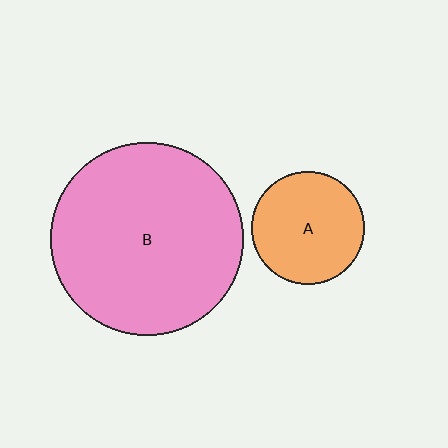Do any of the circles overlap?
No, none of the circles overlap.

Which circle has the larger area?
Circle B (pink).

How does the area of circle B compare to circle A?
Approximately 2.9 times.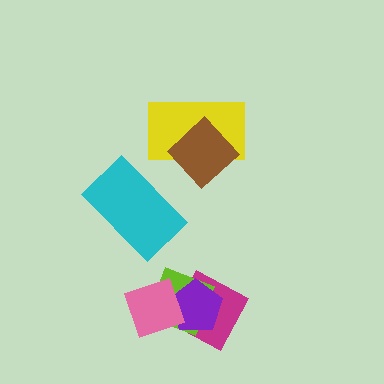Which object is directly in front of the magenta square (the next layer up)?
The lime square is directly in front of the magenta square.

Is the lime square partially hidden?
Yes, it is partially covered by another shape.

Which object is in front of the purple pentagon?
The pink diamond is in front of the purple pentagon.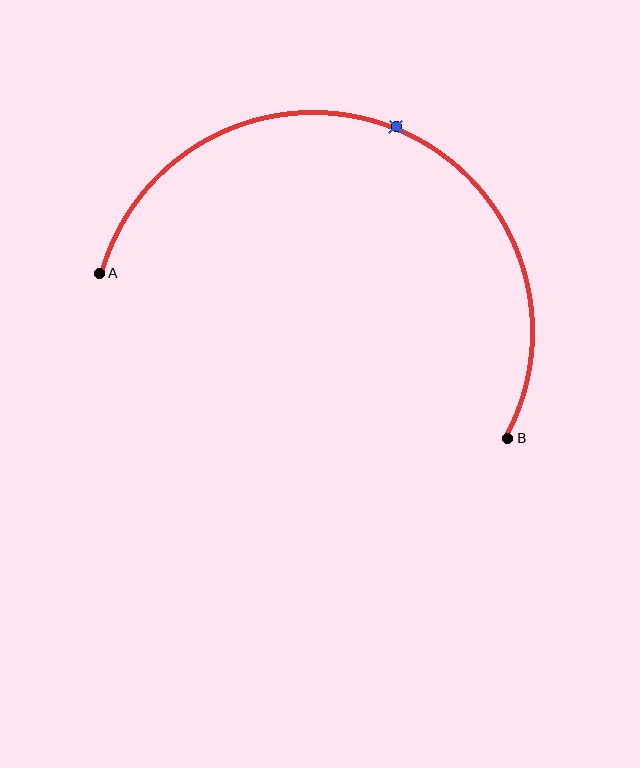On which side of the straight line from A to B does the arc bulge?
The arc bulges above the straight line connecting A and B.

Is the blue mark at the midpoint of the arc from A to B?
Yes. The blue mark lies on the arc at equal arc-length from both A and B — it is the arc midpoint.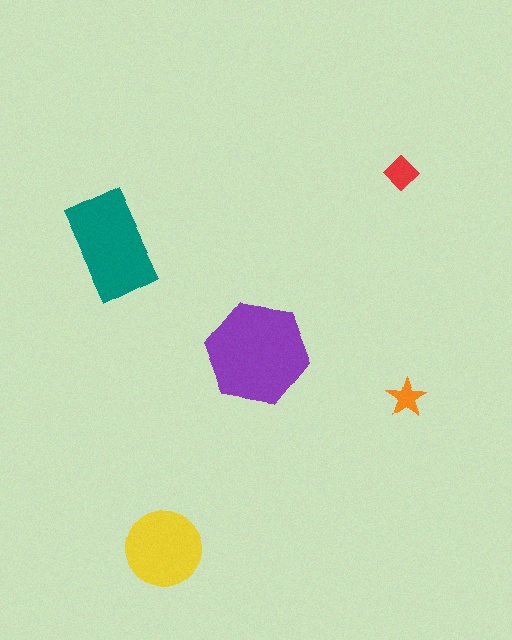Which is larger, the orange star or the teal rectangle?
The teal rectangle.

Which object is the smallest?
The orange star.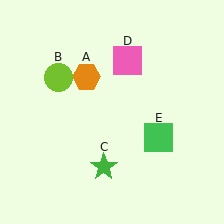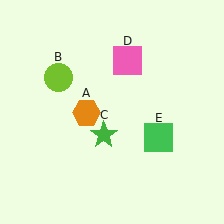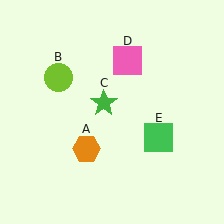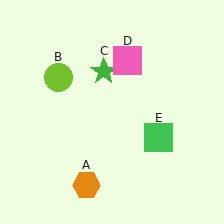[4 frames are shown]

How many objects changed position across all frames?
2 objects changed position: orange hexagon (object A), green star (object C).